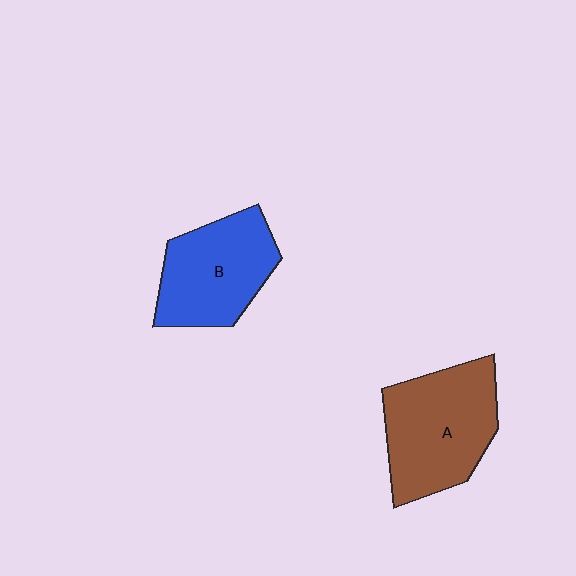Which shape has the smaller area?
Shape B (blue).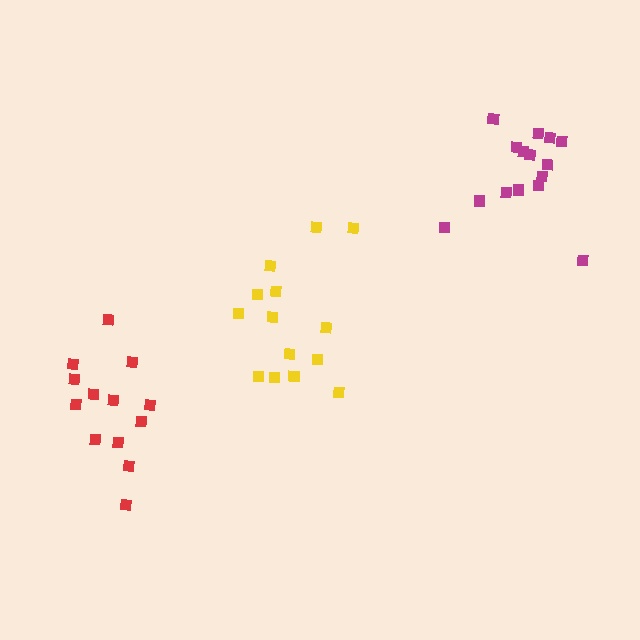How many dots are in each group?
Group 1: 15 dots, Group 2: 13 dots, Group 3: 14 dots (42 total).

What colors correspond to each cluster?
The clusters are colored: magenta, red, yellow.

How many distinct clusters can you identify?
There are 3 distinct clusters.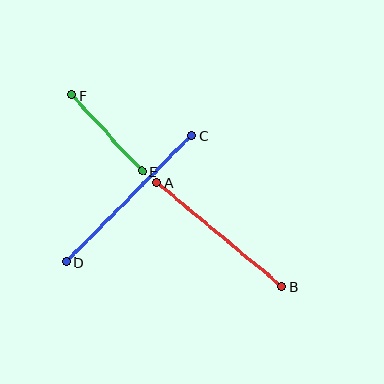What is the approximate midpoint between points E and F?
The midpoint is at approximately (107, 133) pixels.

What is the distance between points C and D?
The distance is approximately 178 pixels.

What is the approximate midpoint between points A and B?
The midpoint is at approximately (220, 235) pixels.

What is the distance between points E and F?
The distance is approximately 104 pixels.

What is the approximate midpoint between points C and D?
The midpoint is at approximately (129, 199) pixels.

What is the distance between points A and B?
The distance is approximately 162 pixels.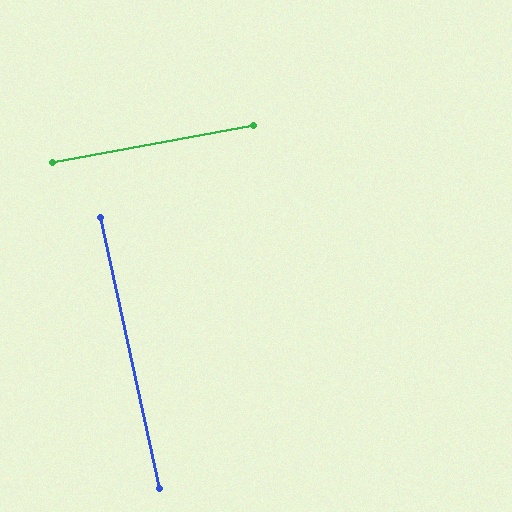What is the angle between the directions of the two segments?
Approximately 88 degrees.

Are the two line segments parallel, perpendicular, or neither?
Perpendicular — they meet at approximately 88°.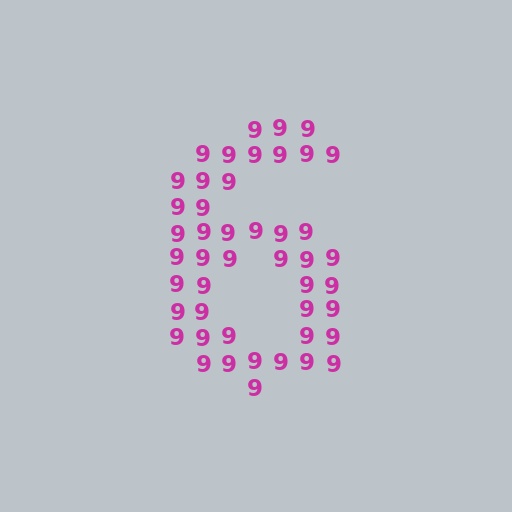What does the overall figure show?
The overall figure shows the digit 6.